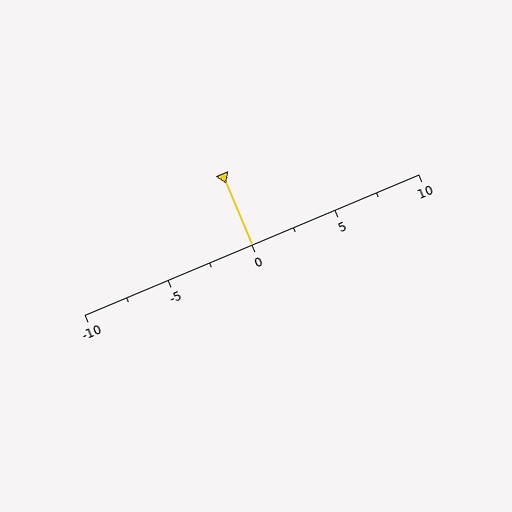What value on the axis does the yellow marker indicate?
The marker indicates approximately 0.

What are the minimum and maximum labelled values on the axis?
The axis runs from -10 to 10.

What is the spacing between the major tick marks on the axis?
The major ticks are spaced 5 apart.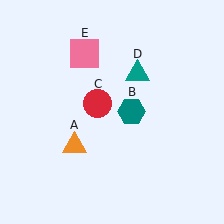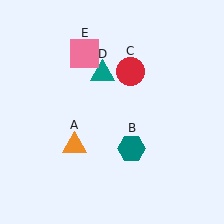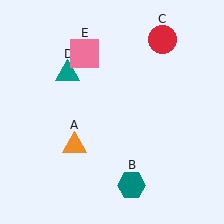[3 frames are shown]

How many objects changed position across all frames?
3 objects changed position: teal hexagon (object B), red circle (object C), teal triangle (object D).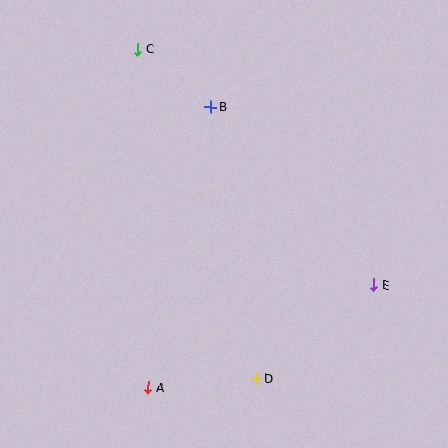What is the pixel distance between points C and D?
The distance between C and D is 350 pixels.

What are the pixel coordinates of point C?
Point C is at (137, 49).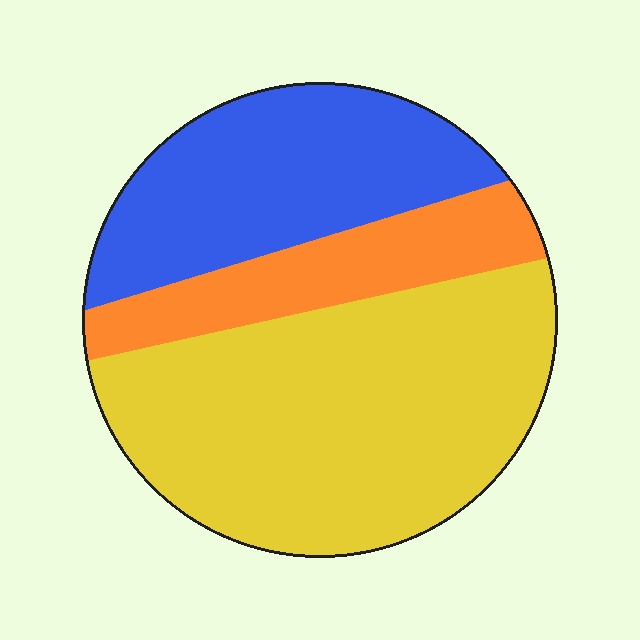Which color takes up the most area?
Yellow, at roughly 55%.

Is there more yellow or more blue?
Yellow.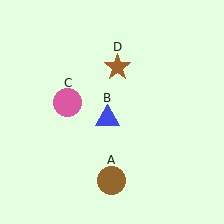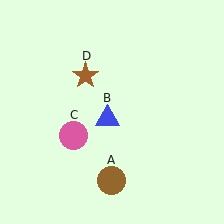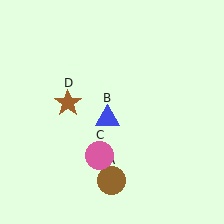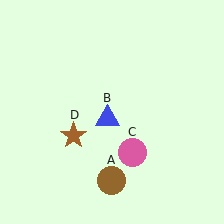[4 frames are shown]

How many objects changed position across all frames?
2 objects changed position: pink circle (object C), brown star (object D).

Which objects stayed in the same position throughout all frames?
Brown circle (object A) and blue triangle (object B) remained stationary.